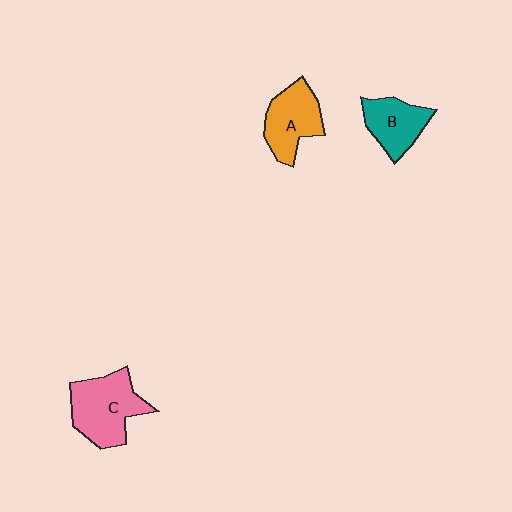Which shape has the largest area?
Shape C (pink).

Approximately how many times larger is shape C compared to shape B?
Approximately 1.5 times.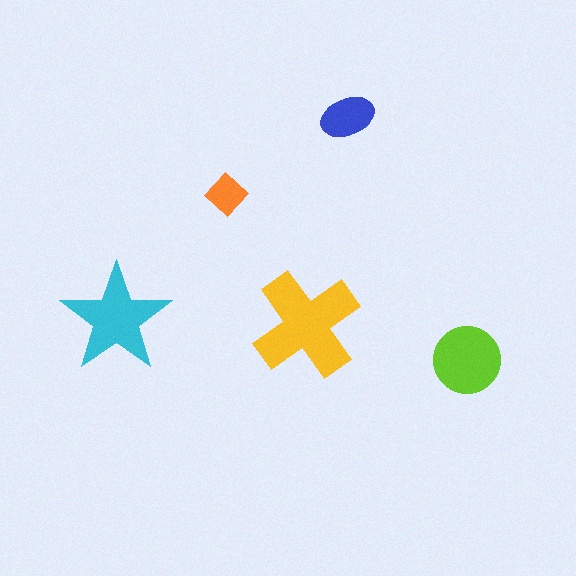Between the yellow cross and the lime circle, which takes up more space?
The yellow cross.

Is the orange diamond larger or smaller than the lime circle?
Smaller.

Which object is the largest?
The yellow cross.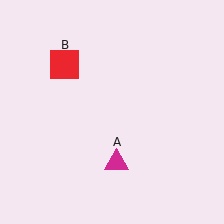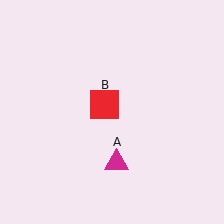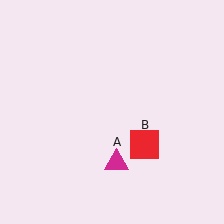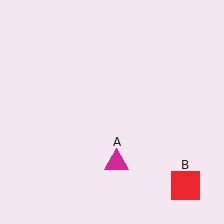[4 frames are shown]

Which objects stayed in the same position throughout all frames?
Magenta triangle (object A) remained stationary.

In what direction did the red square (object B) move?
The red square (object B) moved down and to the right.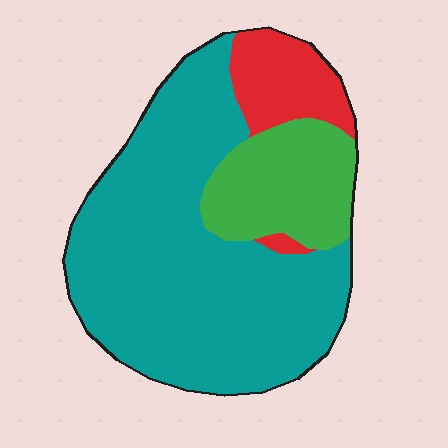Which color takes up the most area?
Teal, at roughly 70%.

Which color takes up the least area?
Red, at roughly 10%.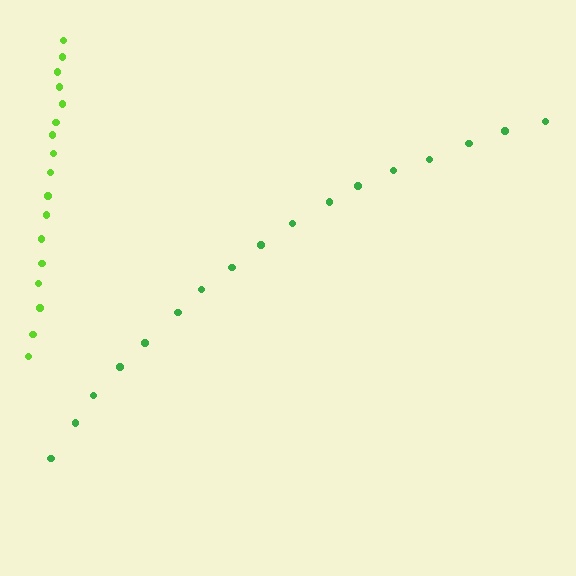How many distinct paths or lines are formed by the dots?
There are 2 distinct paths.